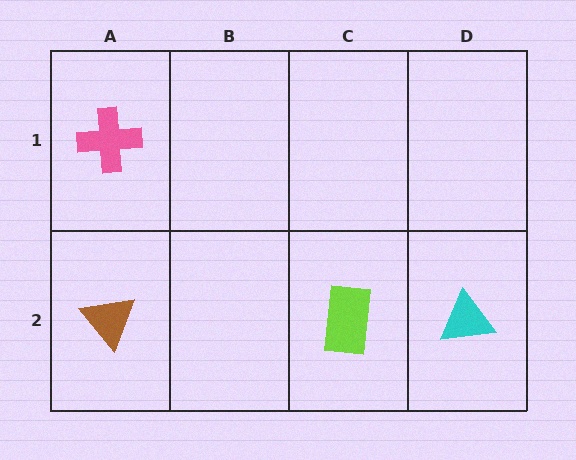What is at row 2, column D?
A cyan triangle.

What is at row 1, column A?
A pink cross.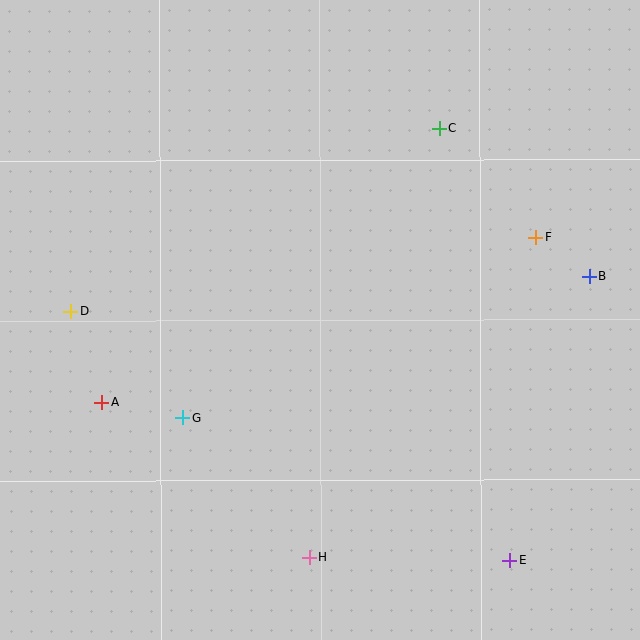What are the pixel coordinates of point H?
Point H is at (309, 557).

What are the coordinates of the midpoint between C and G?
The midpoint between C and G is at (311, 273).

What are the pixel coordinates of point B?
Point B is at (589, 276).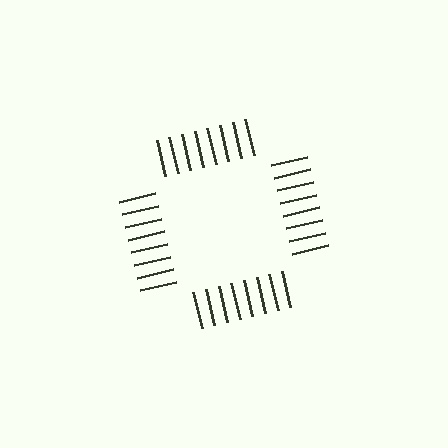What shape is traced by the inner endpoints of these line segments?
An illusory square — the line segments terminate on its edges but no continuous stroke is drawn.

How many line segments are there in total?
32 — 8 along each of the 4 edges.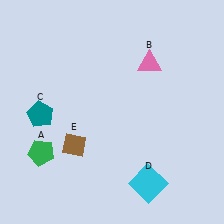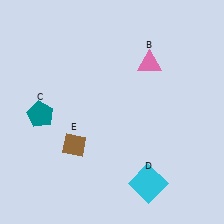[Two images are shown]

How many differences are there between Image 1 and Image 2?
There is 1 difference between the two images.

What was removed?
The green pentagon (A) was removed in Image 2.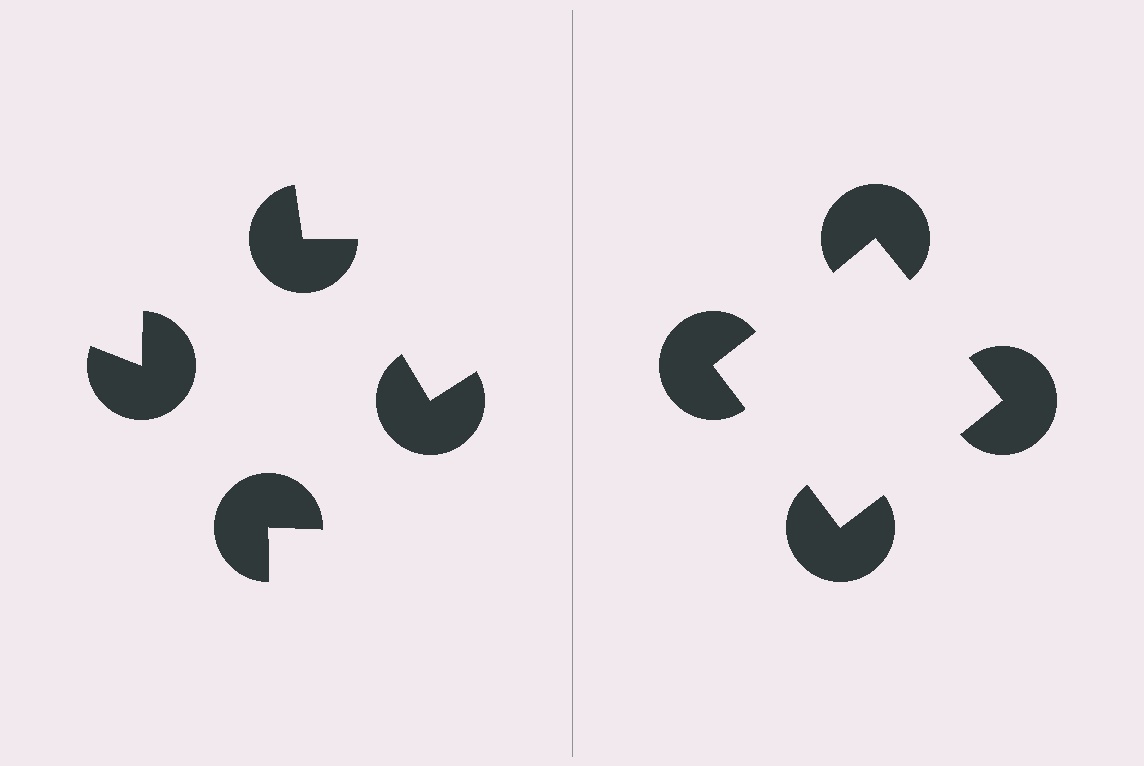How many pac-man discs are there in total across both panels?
8 — 4 on each side.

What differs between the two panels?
The pac-man discs are positioned identically on both sides; only the wedge orientations differ. On the right they align to a square; on the left they are misaligned.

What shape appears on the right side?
An illusory square.